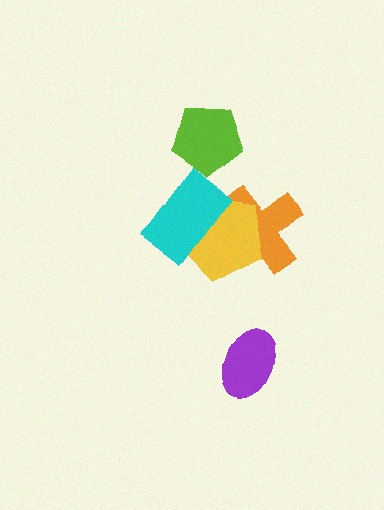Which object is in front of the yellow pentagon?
The cyan rectangle is in front of the yellow pentagon.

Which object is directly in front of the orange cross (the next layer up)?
The yellow pentagon is directly in front of the orange cross.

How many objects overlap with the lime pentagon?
0 objects overlap with the lime pentagon.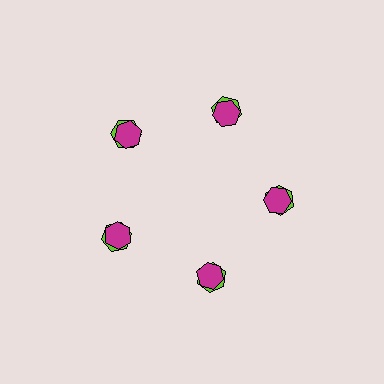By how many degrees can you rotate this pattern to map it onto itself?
The pattern maps onto itself every 72 degrees of rotation.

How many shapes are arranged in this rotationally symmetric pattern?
There are 10 shapes, arranged in 5 groups of 2.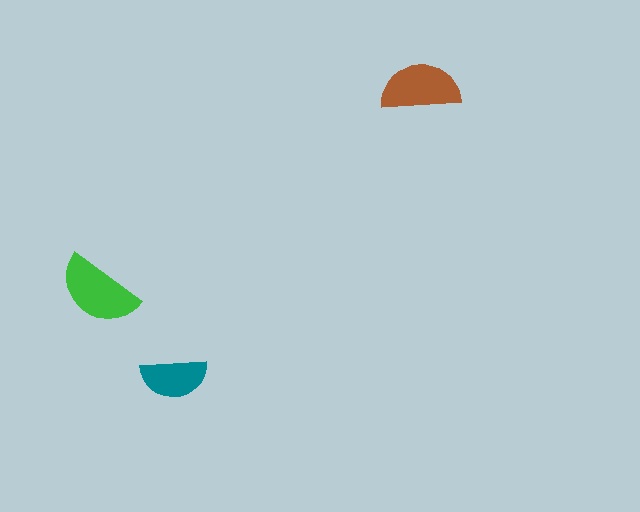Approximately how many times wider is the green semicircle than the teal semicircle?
About 1.5 times wider.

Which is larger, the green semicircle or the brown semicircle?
The green one.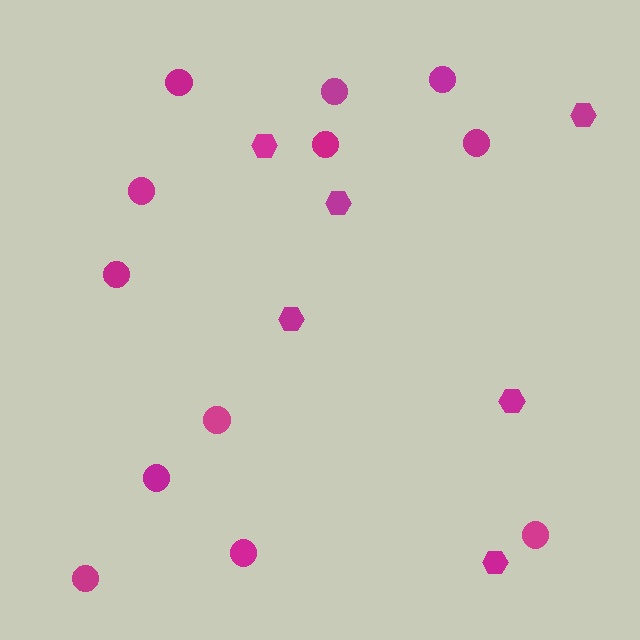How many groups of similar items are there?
There are 2 groups: one group of circles (12) and one group of hexagons (6).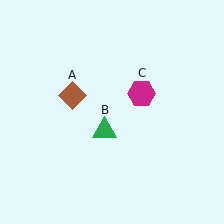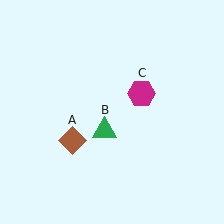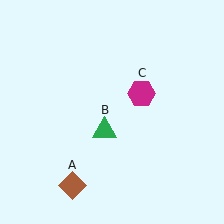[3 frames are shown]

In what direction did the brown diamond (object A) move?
The brown diamond (object A) moved down.